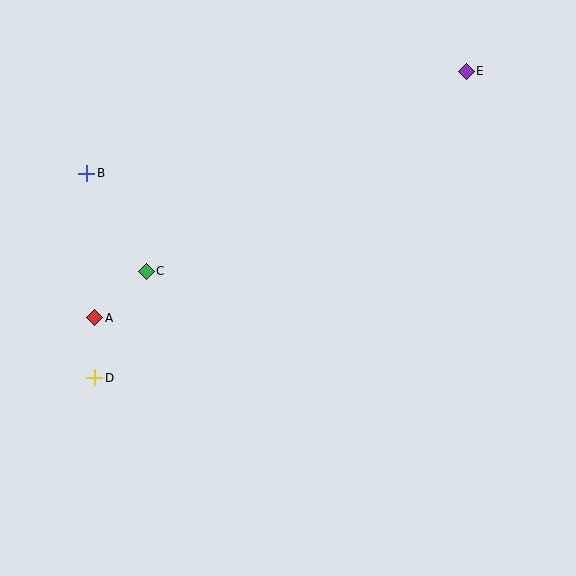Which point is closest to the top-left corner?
Point B is closest to the top-left corner.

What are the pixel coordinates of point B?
Point B is at (87, 173).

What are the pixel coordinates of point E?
Point E is at (466, 71).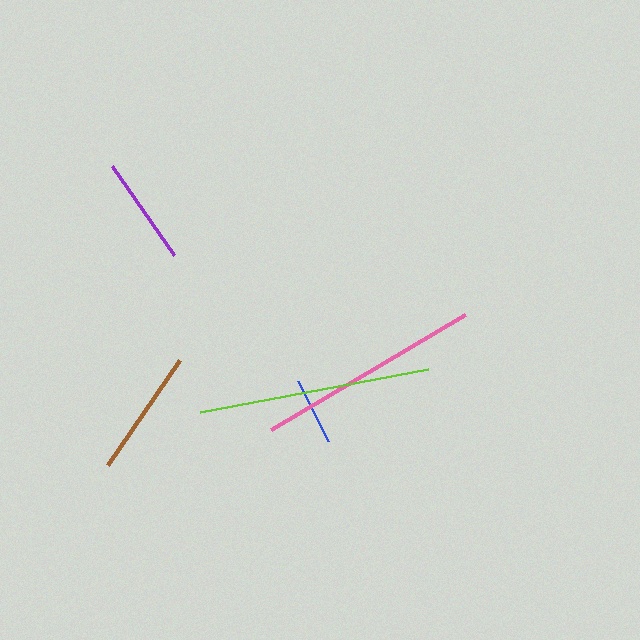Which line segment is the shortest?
The blue line is the shortest at approximately 68 pixels.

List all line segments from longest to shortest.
From longest to shortest: lime, pink, brown, purple, blue.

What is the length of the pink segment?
The pink segment is approximately 226 pixels long.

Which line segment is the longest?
The lime line is the longest at approximately 232 pixels.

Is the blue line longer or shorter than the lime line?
The lime line is longer than the blue line.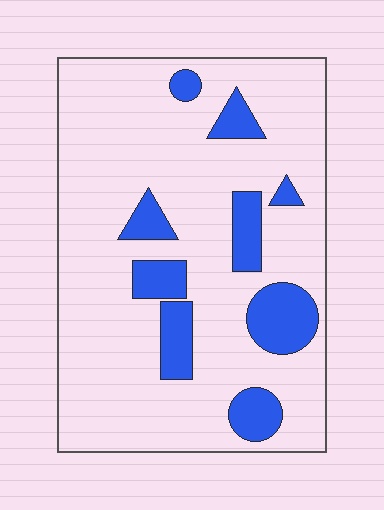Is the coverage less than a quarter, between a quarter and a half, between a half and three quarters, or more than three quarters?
Less than a quarter.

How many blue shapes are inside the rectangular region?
9.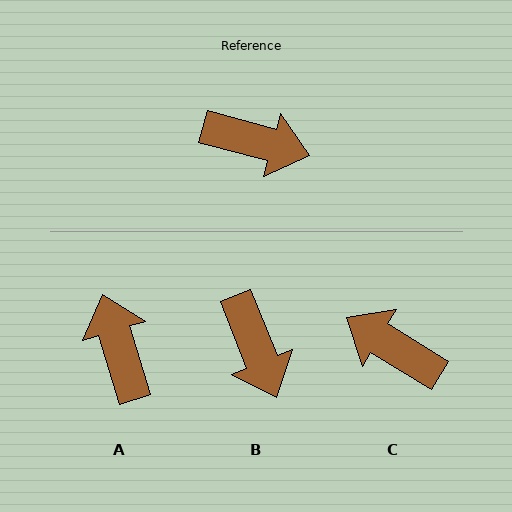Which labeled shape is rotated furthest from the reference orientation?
C, about 164 degrees away.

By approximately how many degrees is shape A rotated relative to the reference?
Approximately 123 degrees counter-clockwise.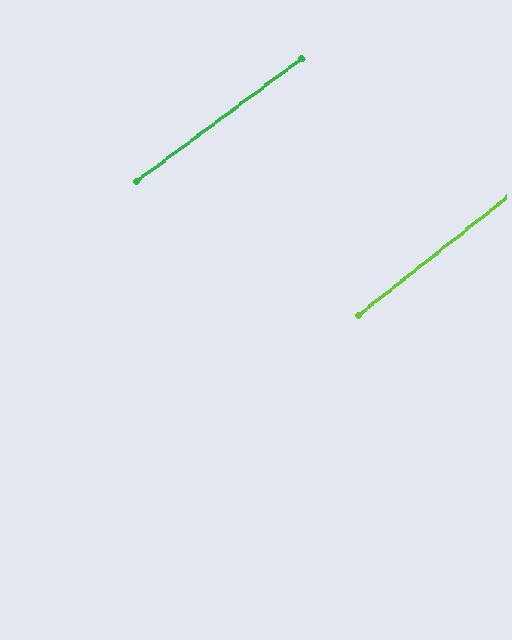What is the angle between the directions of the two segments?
Approximately 2 degrees.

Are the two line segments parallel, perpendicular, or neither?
Parallel — their directions differ by only 1.9°.